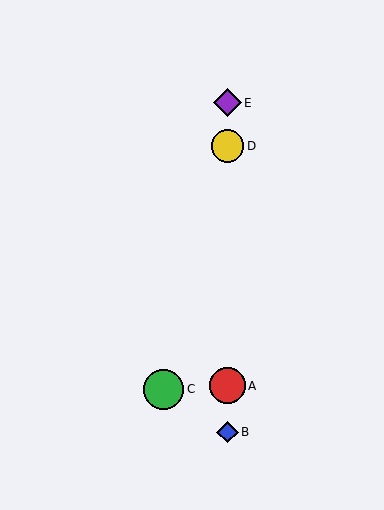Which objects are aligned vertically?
Objects A, B, D, E are aligned vertically.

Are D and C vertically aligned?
No, D is at x≈227 and C is at x≈164.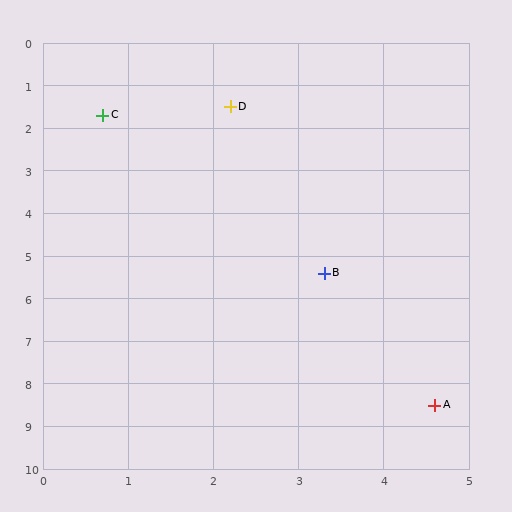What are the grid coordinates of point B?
Point B is at approximately (3.3, 5.4).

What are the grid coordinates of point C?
Point C is at approximately (0.7, 1.7).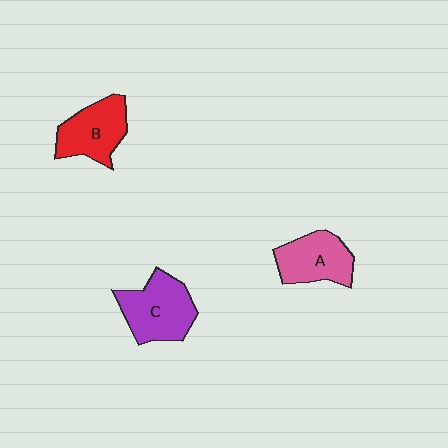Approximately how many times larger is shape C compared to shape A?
Approximately 1.2 times.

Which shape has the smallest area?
Shape A (pink).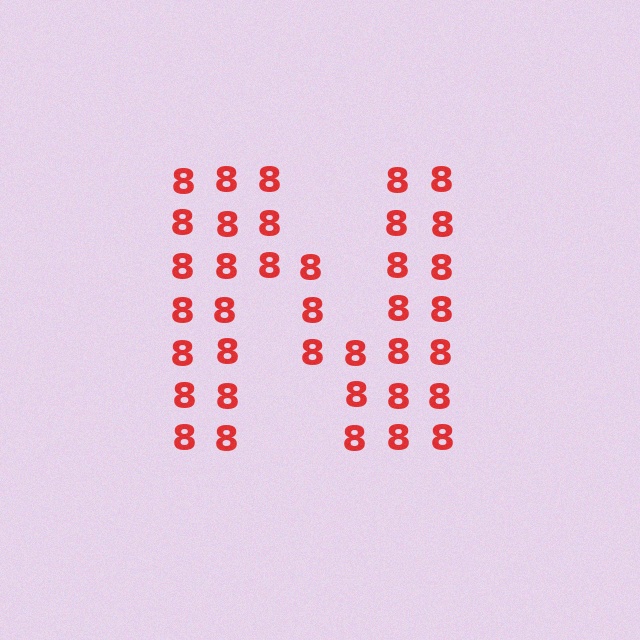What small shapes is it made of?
It is made of small digit 8's.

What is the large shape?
The large shape is the letter N.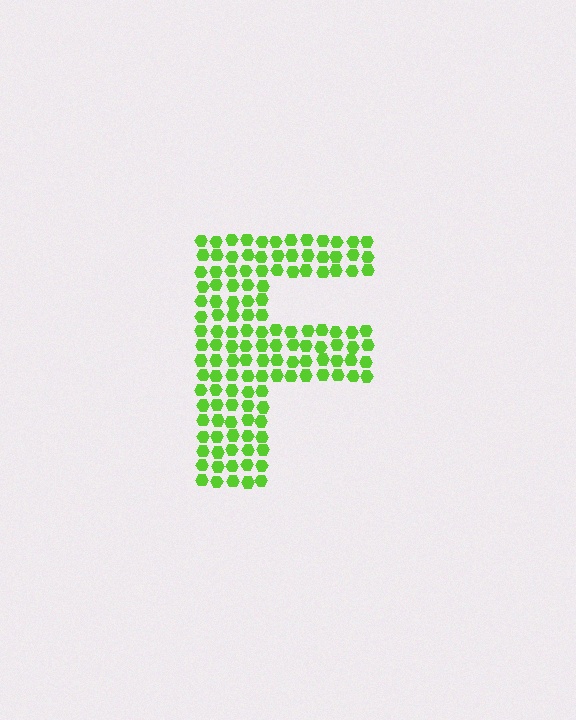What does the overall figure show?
The overall figure shows the letter F.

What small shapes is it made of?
It is made of small hexagons.